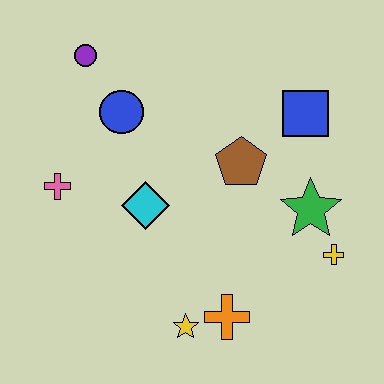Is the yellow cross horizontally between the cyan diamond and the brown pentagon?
No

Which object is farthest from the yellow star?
The purple circle is farthest from the yellow star.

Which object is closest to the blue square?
The brown pentagon is closest to the blue square.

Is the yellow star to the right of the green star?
No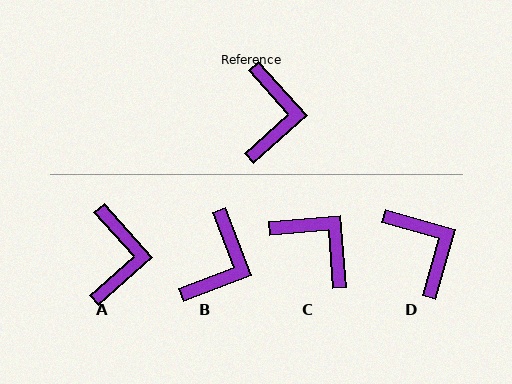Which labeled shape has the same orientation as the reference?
A.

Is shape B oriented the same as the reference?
No, it is off by about 21 degrees.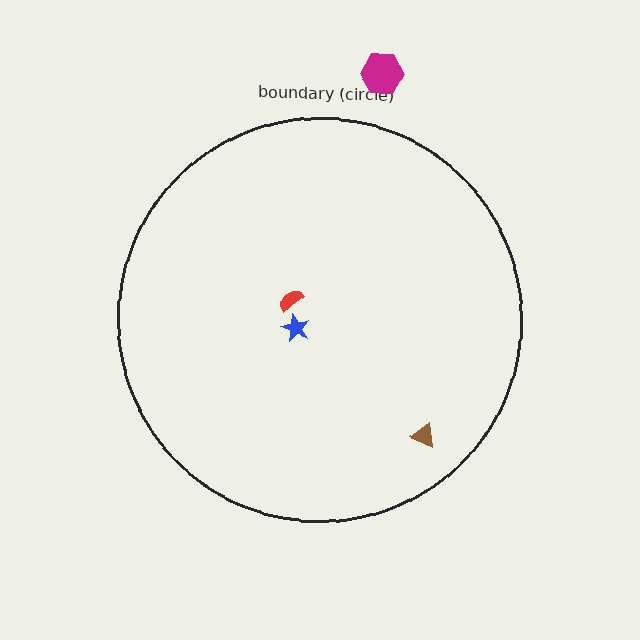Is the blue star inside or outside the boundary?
Inside.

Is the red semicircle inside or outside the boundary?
Inside.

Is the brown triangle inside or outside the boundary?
Inside.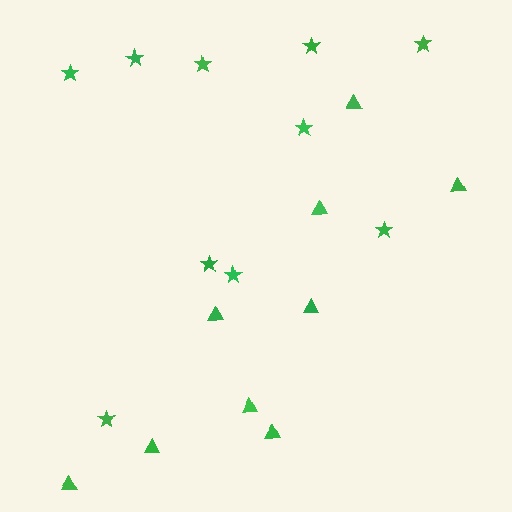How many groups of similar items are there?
There are 2 groups: one group of stars (10) and one group of triangles (9).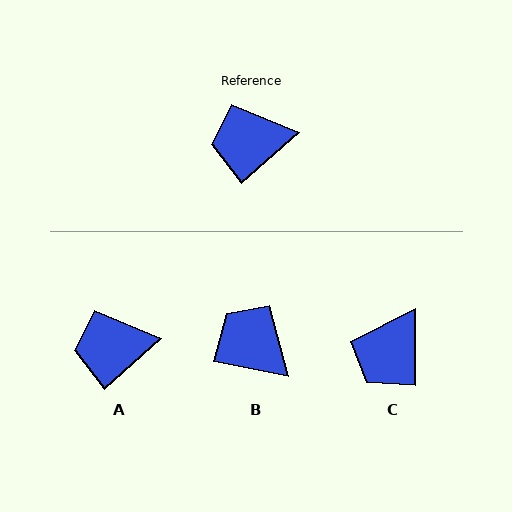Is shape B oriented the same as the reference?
No, it is off by about 52 degrees.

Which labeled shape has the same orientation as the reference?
A.